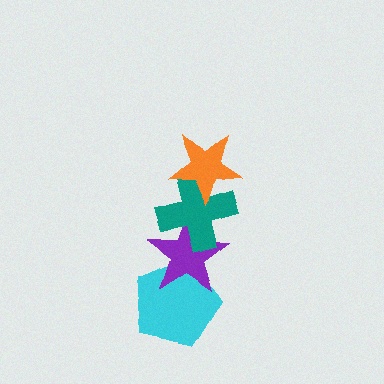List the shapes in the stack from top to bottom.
From top to bottom: the orange star, the teal cross, the purple star, the cyan pentagon.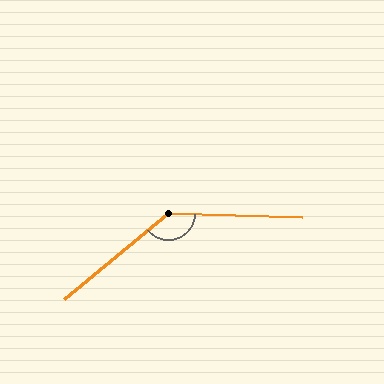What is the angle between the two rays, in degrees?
Approximately 138 degrees.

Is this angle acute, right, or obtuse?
It is obtuse.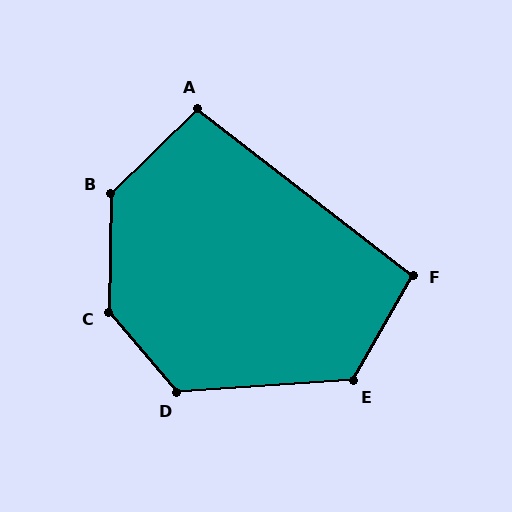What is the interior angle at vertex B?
Approximately 135 degrees (obtuse).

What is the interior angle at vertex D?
Approximately 126 degrees (obtuse).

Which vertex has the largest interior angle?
C, at approximately 139 degrees.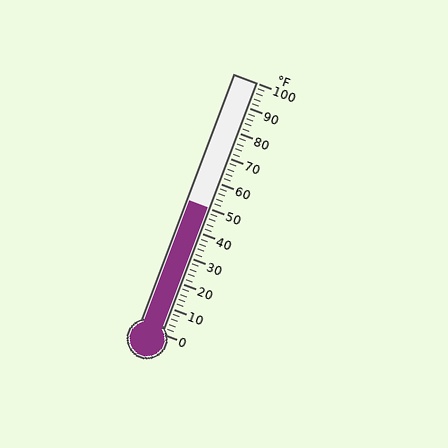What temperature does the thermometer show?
The thermometer shows approximately 50°F.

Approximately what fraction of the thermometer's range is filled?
The thermometer is filled to approximately 50% of its range.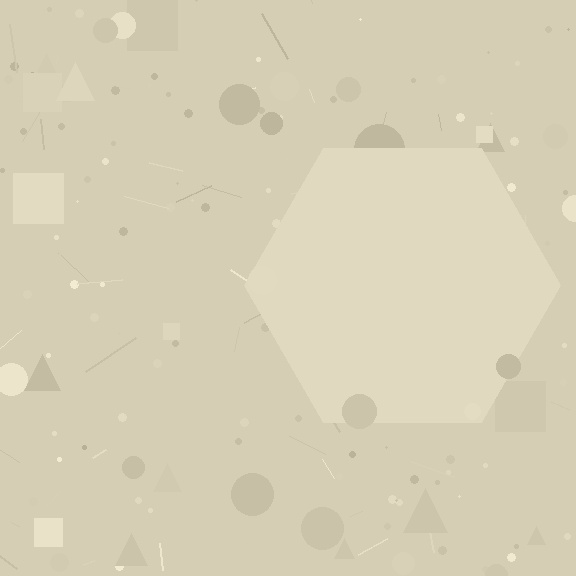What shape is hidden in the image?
A hexagon is hidden in the image.